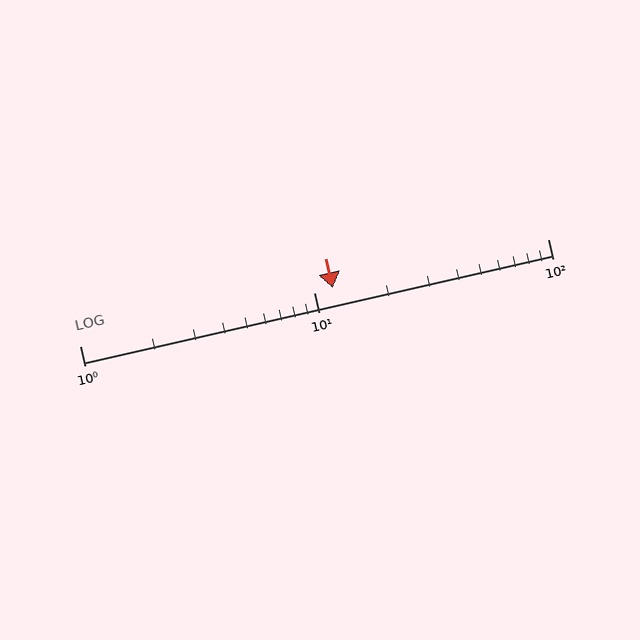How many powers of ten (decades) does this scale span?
The scale spans 2 decades, from 1 to 100.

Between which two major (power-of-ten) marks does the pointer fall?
The pointer is between 10 and 100.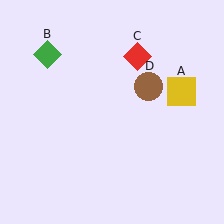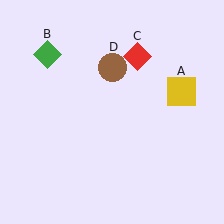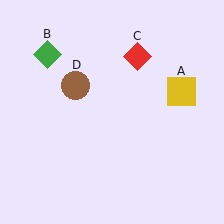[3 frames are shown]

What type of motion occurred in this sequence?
The brown circle (object D) rotated counterclockwise around the center of the scene.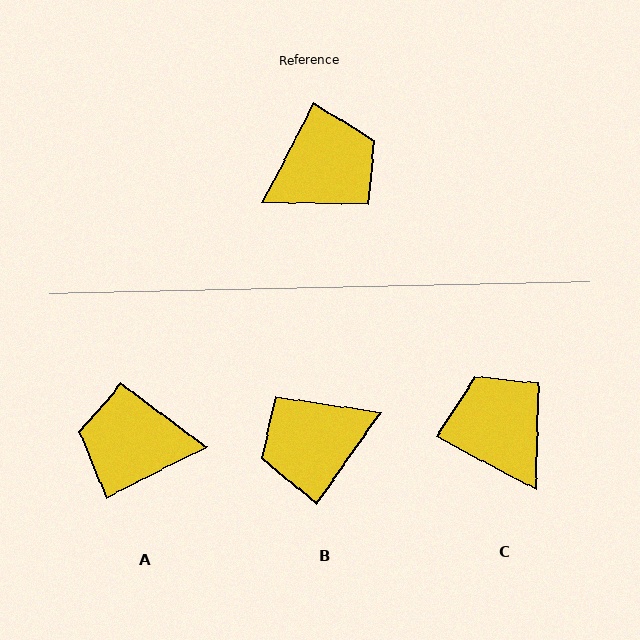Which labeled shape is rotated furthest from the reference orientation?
B, about 172 degrees away.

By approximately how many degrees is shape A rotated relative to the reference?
Approximately 144 degrees counter-clockwise.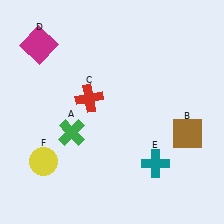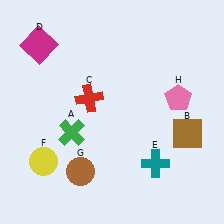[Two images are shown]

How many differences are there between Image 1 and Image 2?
There are 2 differences between the two images.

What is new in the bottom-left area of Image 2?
A brown circle (G) was added in the bottom-left area of Image 2.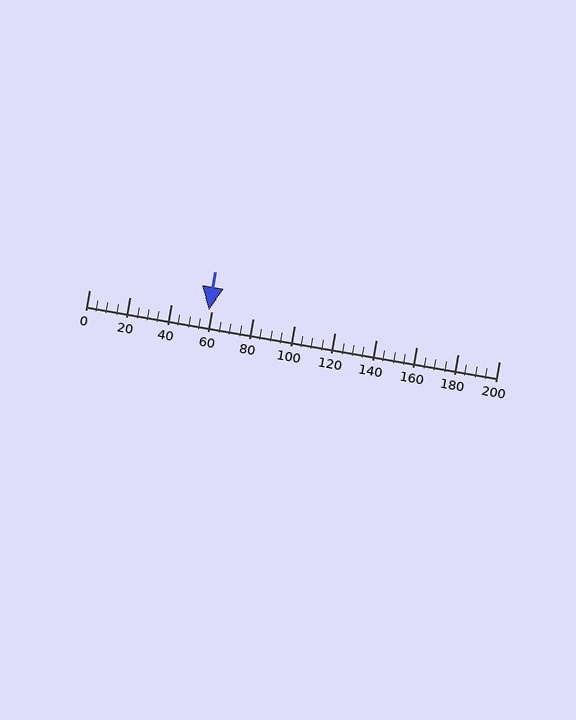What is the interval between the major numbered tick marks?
The major tick marks are spaced 20 units apart.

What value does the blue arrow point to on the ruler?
The blue arrow points to approximately 59.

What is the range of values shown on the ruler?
The ruler shows values from 0 to 200.